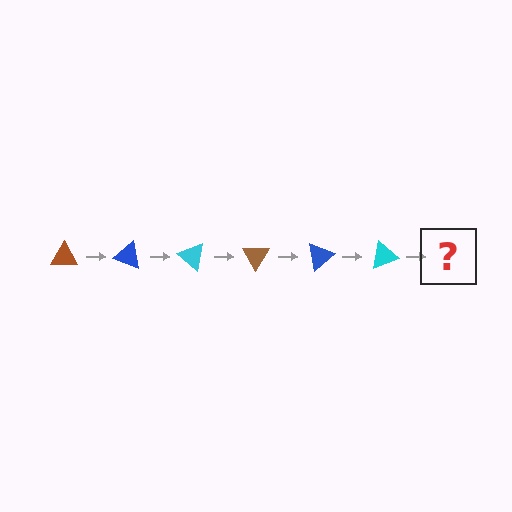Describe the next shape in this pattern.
It should be a brown triangle, rotated 120 degrees from the start.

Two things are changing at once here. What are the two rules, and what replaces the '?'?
The two rules are that it rotates 20 degrees each step and the color cycles through brown, blue, and cyan. The '?' should be a brown triangle, rotated 120 degrees from the start.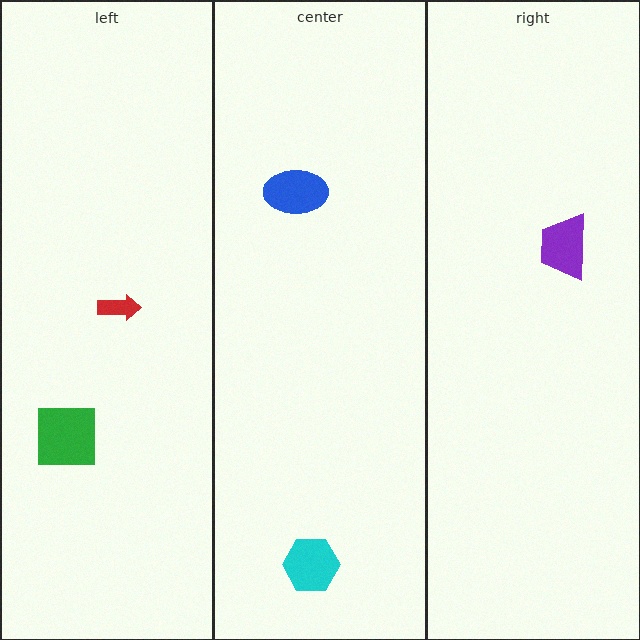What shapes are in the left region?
The green square, the red arrow.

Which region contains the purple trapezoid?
The right region.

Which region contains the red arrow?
The left region.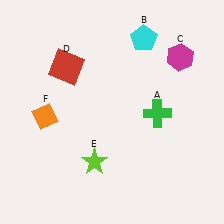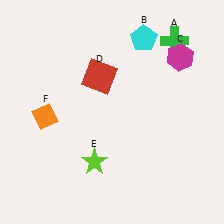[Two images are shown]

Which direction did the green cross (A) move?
The green cross (A) moved up.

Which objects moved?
The objects that moved are: the green cross (A), the red square (D).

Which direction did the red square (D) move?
The red square (D) moved right.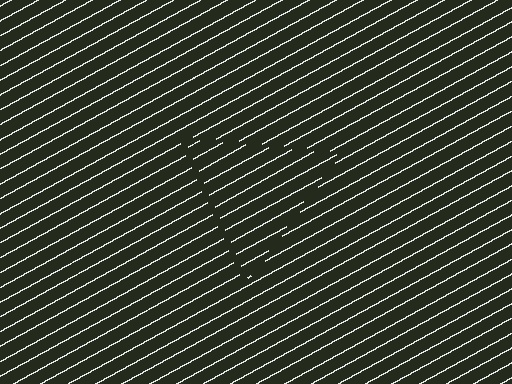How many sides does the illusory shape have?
3 sides — the line-ends trace a triangle.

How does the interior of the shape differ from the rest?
The interior of the shape contains the same grating, shifted by half a period — the contour is defined by the phase discontinuity where line-ends from the inner and outer gratings abut.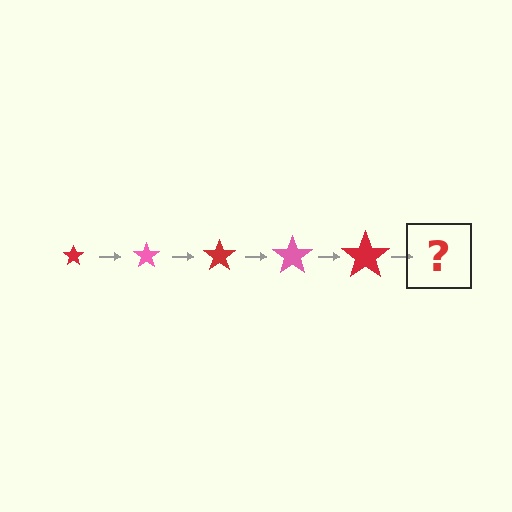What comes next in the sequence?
The next element should be a pink star, larger than the previous one.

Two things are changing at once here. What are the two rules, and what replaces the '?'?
The two rules are that the star grows larger each step and the color cycles through red and pink. The '?' should be a pink star, larger than the previous one.